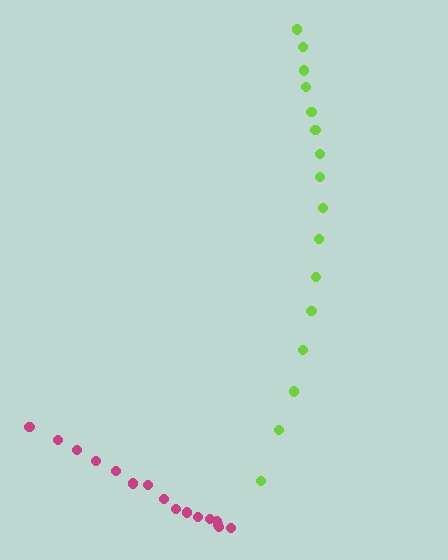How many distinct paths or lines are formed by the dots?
There are 2 distinct paths.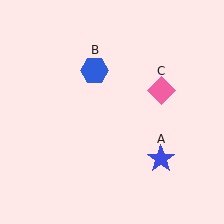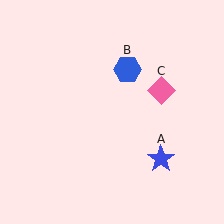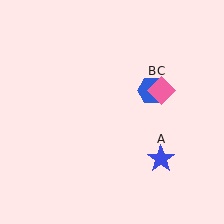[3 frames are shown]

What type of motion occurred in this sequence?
The blue hexagon (object B) rotated clockwise around the center of the scene.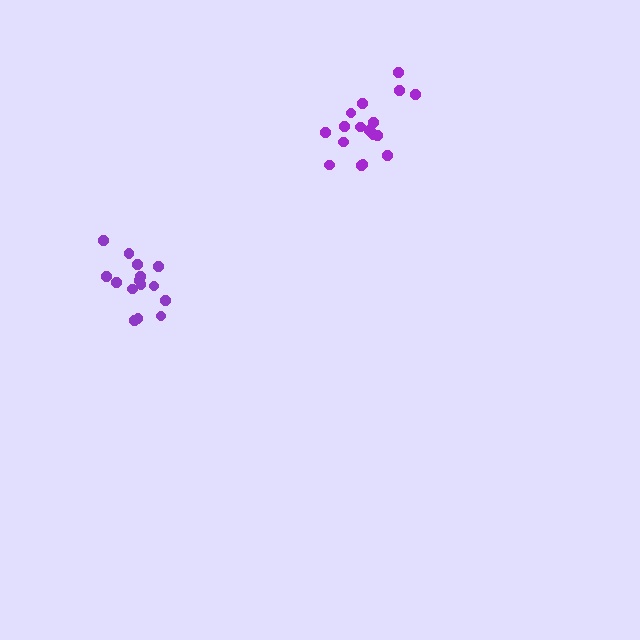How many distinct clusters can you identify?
There are 2 distinct clusters.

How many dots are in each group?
Group 1: 17 dots, Group 2: 15 dots (32 total).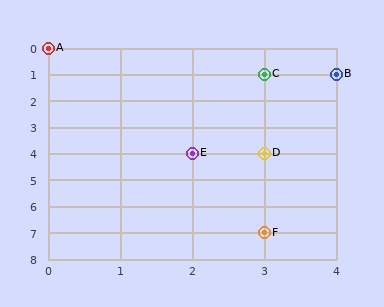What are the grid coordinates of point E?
Point E is at grid coordinates (2, 4).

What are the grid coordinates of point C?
Point C is at grid coordinates (3, 1).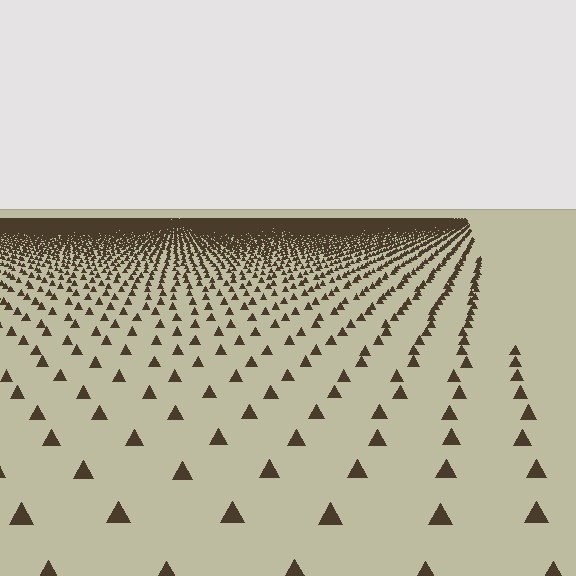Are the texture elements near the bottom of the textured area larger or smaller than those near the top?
Larger. Near the bottom, elements are closer to the viewer and appear at a bigger on-screen size.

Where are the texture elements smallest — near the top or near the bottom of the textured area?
Near the top.